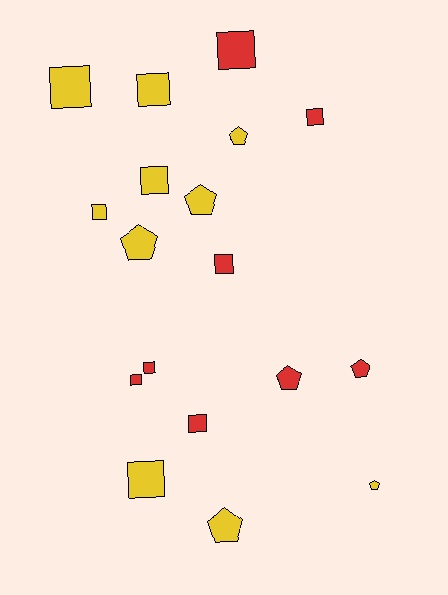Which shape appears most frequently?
Square, with 11 objects.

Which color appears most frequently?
Yellow, with 10 objects.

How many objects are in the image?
There are 18 objects.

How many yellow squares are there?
There are 5 yellow squares.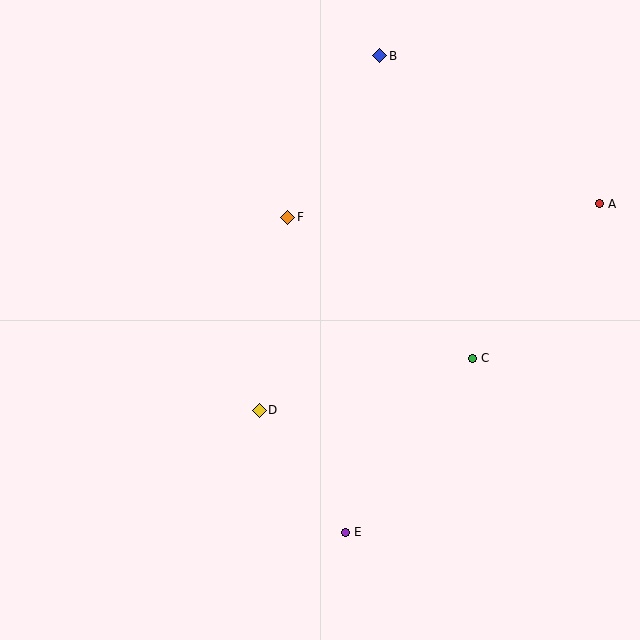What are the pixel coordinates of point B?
Point B is at (380, 56).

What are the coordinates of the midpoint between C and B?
The midpoint between C and B is at (426, 207).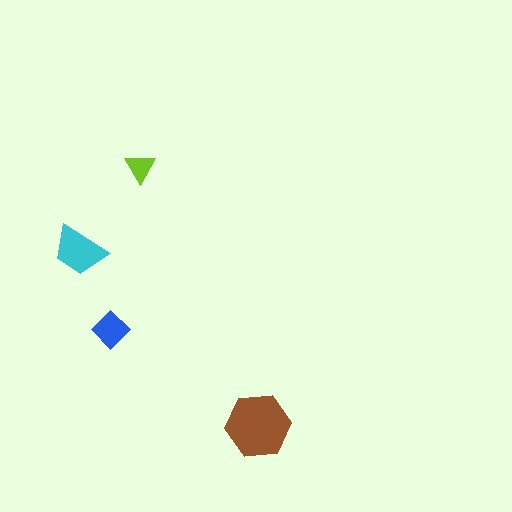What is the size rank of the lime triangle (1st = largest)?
4th.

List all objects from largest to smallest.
The brown hexagon, the cyan trapezoid, the blue diamond, the lime triangle.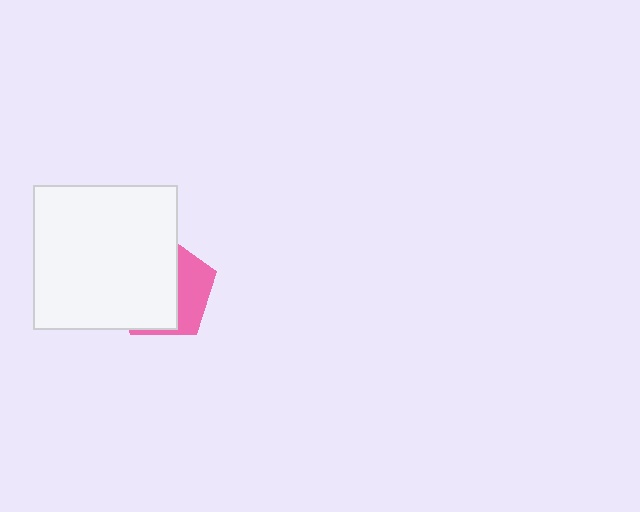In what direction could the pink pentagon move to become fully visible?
The pink pentagon could move right. That would shift it out from behind the white rectangle entirely.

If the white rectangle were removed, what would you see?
You would see the complete pink pentagon.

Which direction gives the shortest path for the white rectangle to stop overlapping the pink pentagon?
Moving left gives the shortest separation.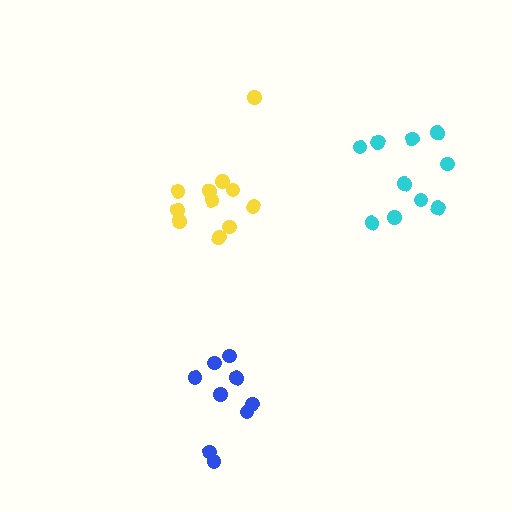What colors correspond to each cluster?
The clusters are colored: yellow, blue, cyan.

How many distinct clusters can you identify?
There are 3 distinct clusters.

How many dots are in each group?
Group 1: 11 dots, Group 2: 9 dots, Group 3: 10 dots (30 total).